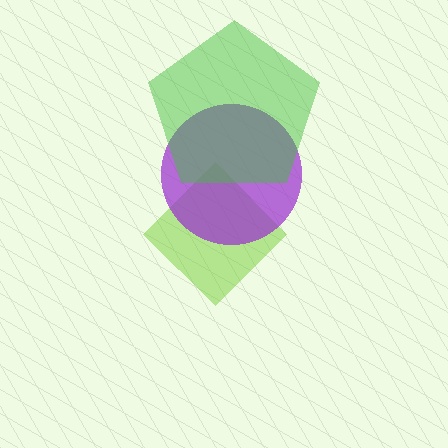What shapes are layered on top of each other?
The layered shapes are: a lime diamond, a purple circle, a green pentagon.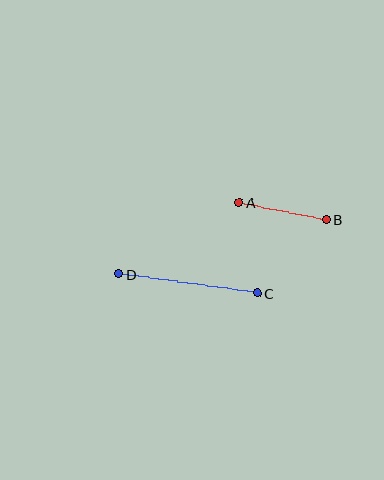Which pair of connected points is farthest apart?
Points C and D are farthest apart.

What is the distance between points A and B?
The distance is approximately 88 pixels.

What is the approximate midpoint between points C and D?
The midpoint is at approximately (188, 283) pixels.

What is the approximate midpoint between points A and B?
The midpoint is at approximately (283, 211) pixels.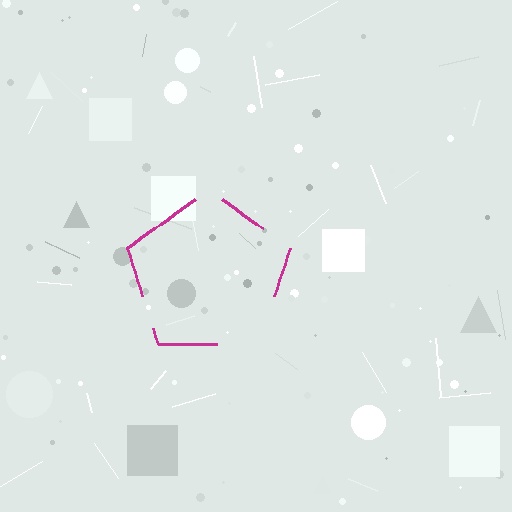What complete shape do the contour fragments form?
The contour fragments form a pentagon.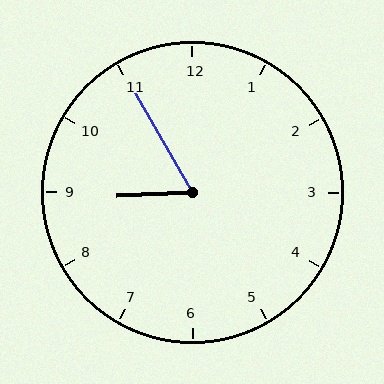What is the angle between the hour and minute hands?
Approximately 62 degrees.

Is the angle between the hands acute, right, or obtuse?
It is acute.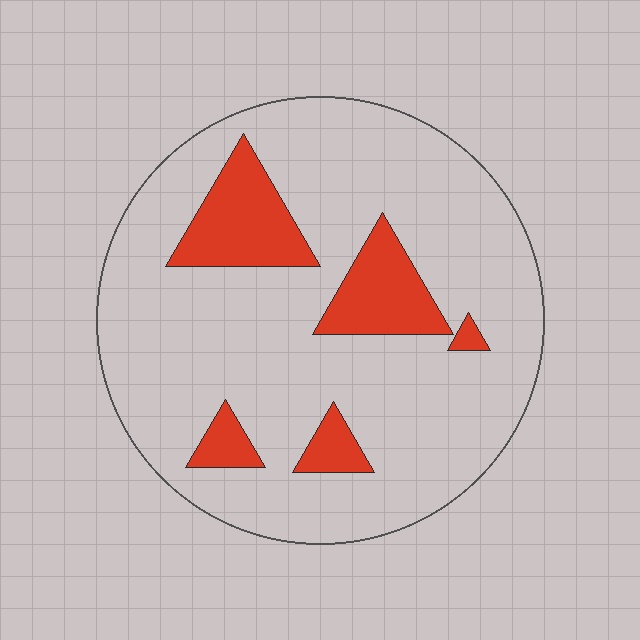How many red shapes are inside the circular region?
5.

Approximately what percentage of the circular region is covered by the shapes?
Approximately 15%.